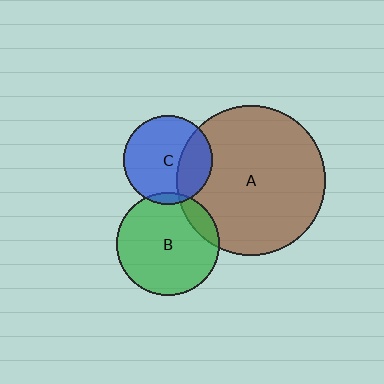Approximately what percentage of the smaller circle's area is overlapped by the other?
Approximately 5%.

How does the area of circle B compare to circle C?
Approximately 1.3 times.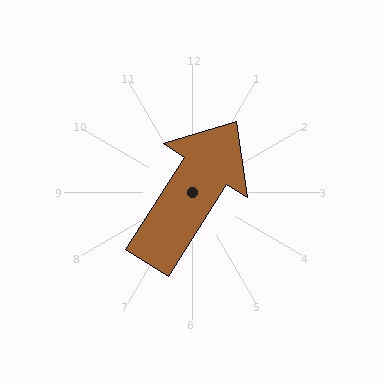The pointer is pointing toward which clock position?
Roughly 1 o'clock.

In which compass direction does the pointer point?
Northeast.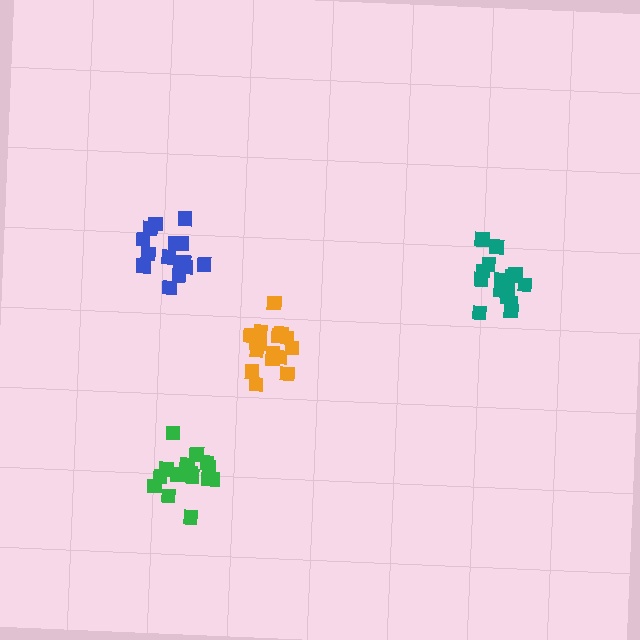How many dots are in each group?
Group 1: 16 dots, Group 2: 15 dots, Group 3: 17 dots, Group 4: 16 dots (64 total).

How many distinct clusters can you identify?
There are 4 distinct clusters.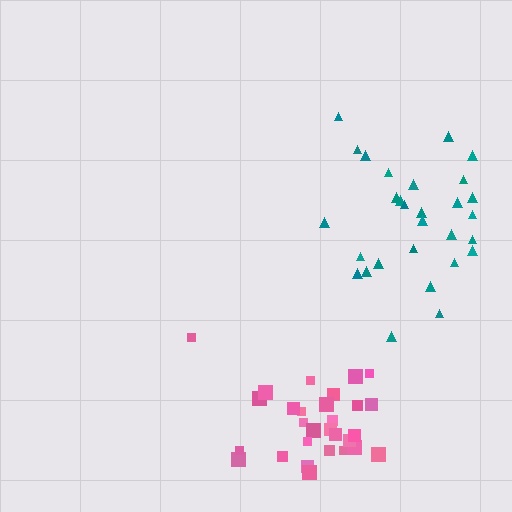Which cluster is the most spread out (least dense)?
Teal.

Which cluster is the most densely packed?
Pink.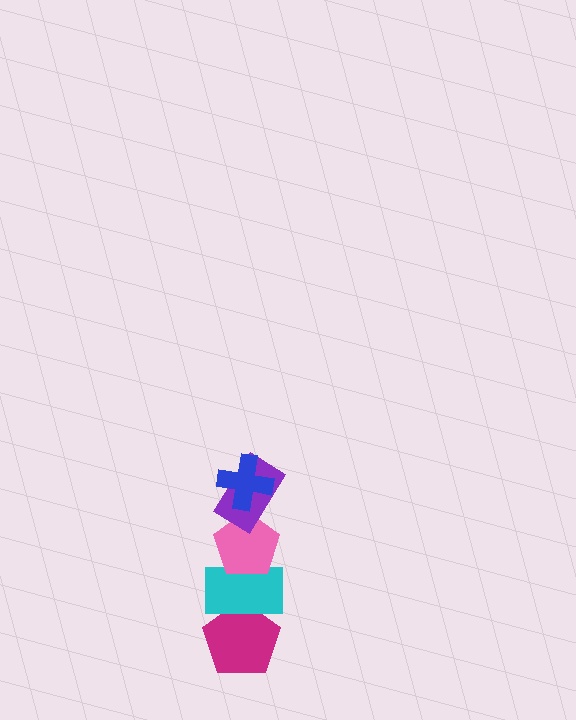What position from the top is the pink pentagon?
The pink pentagon is 3rd from the top.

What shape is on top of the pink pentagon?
The purple rectangle is on top of the pink pentagon.